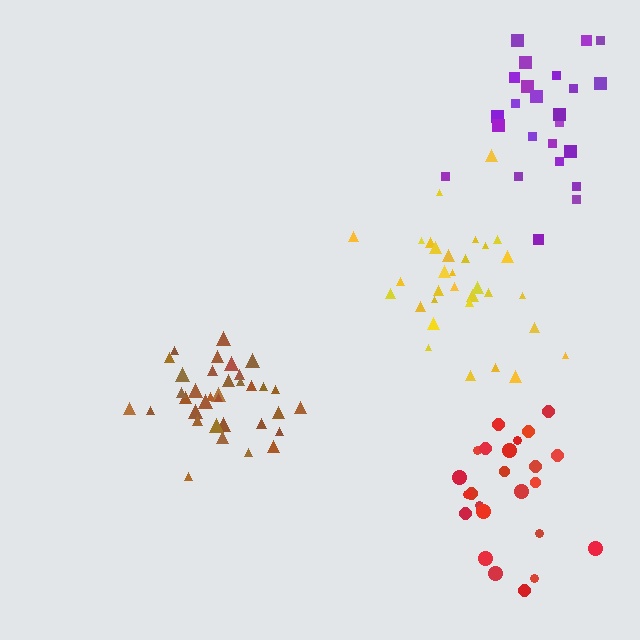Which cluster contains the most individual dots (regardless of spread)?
Brown (35).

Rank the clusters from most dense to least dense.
brown, yellow, red, purple.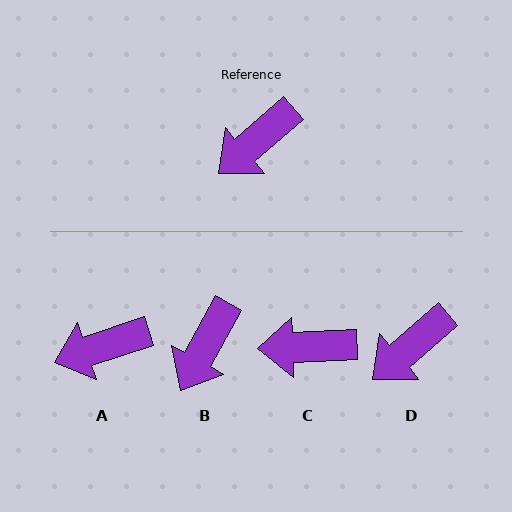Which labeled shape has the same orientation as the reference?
D.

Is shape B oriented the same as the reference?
No, it is off by about 20 degrees.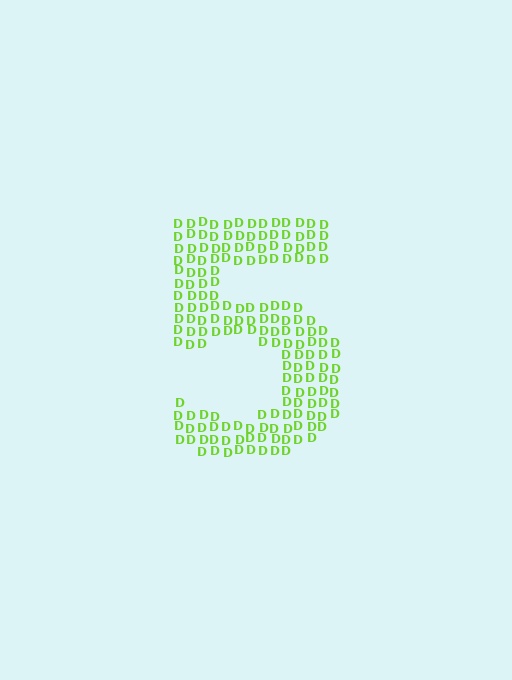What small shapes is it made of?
It is made of small letter D's.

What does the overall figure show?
The overall figure shows the digit 5.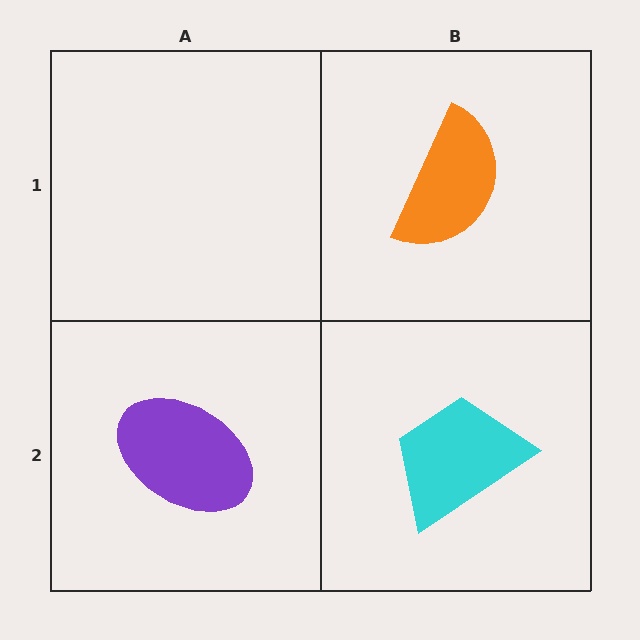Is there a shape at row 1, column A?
No, that cell is empty.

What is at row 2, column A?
A purple ellipse.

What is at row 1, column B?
An orange semicircle.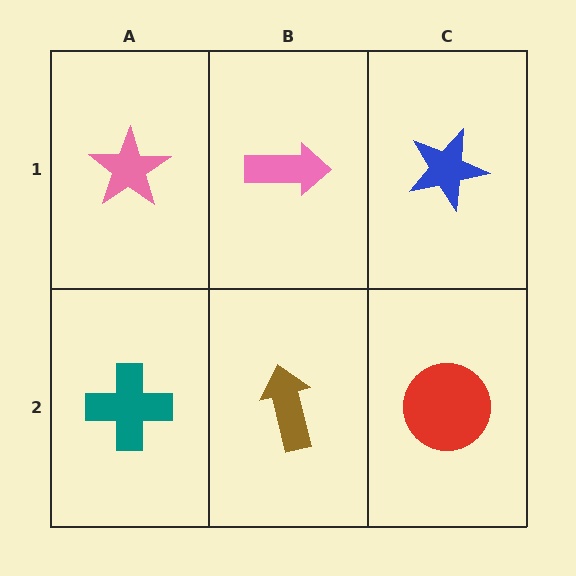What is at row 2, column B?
A brown arrow.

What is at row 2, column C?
A red circle.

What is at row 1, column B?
A pink arrow.